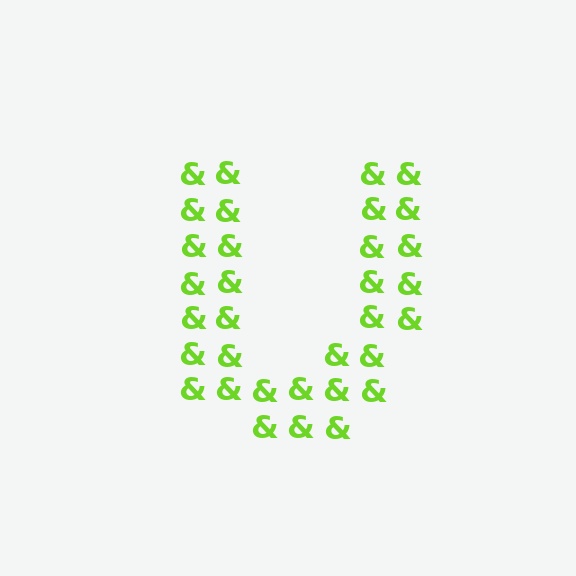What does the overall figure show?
The overall figure shows the letter U.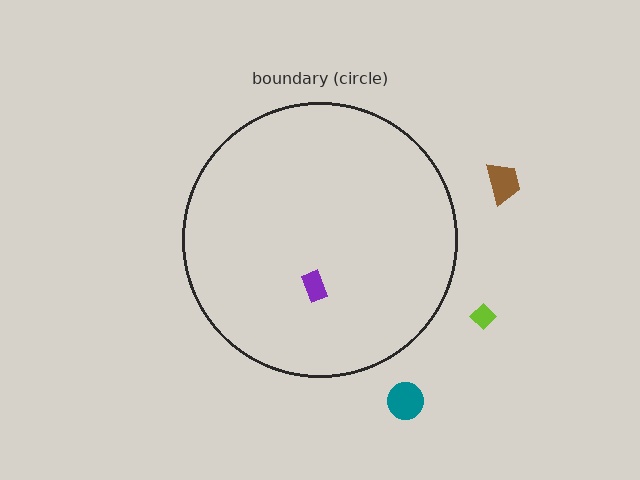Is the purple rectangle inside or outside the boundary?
Inside.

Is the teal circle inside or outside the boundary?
Outside.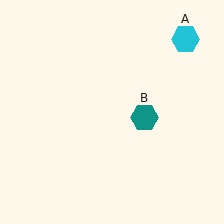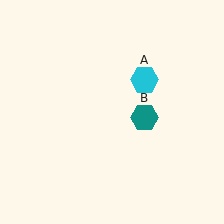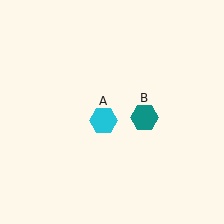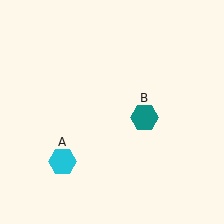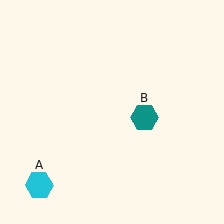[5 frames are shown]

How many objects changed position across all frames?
1 object changed position: cyan hexagon (object A).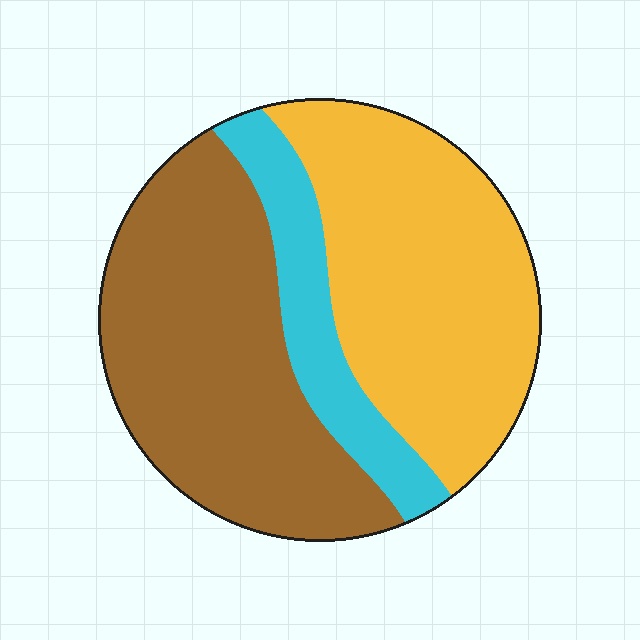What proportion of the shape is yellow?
Yellow takes up about two fifths (2/5) of the shape.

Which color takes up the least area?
Cyan, at roughly 15%.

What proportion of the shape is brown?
Brown covers around 45% of the shape.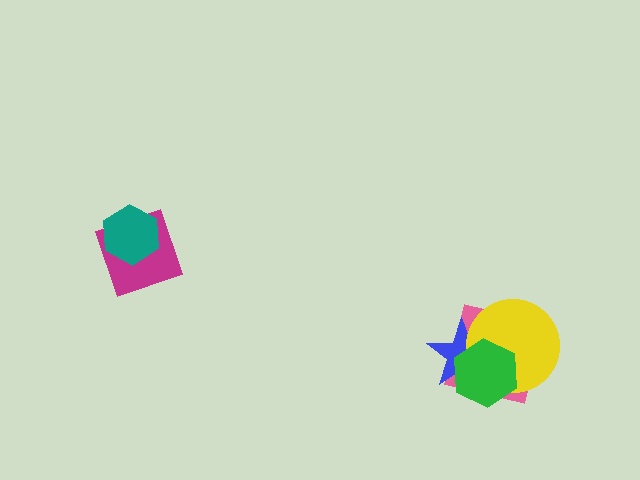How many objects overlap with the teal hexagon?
1 object overlaps with the teal hexagon.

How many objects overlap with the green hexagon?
3 objects overlap with the green hexagon.